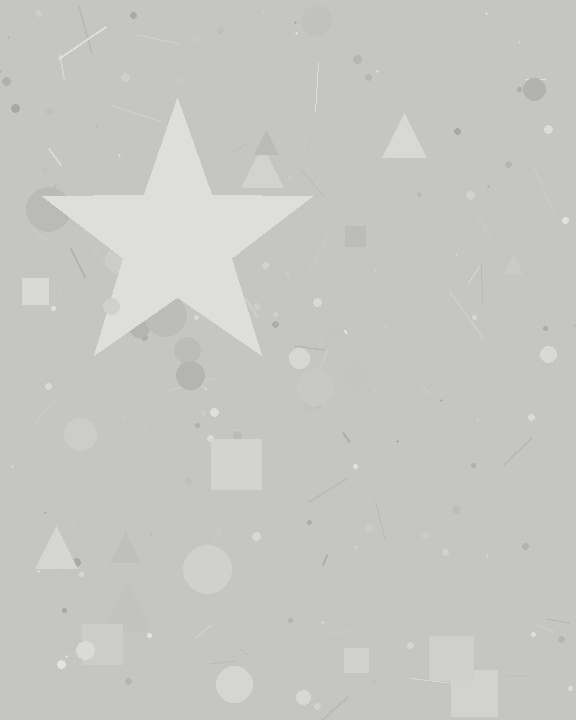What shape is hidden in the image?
A star is hidden in the image.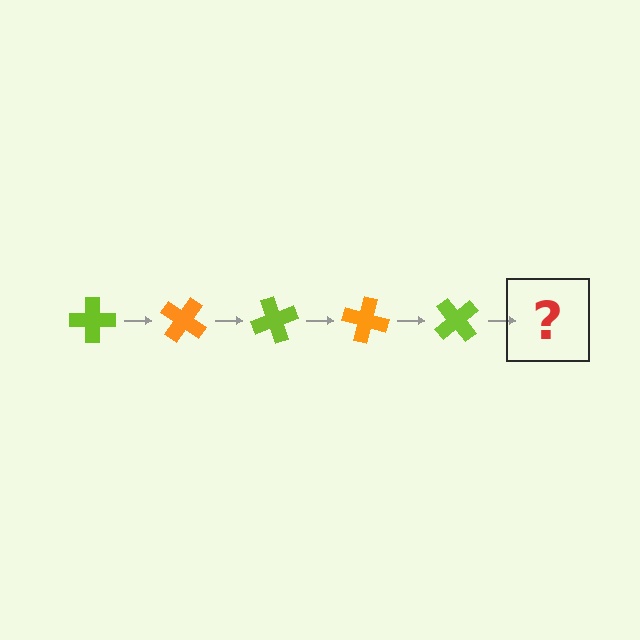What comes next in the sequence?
The next element should be an orange cross, rotated 175 degrees from the start.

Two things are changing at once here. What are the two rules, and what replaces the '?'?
The two rules are that it rotates 35 degrees each step and the color cycles through lime and orange. The '?' should be an orange cross, rotated 175 degrees from the start.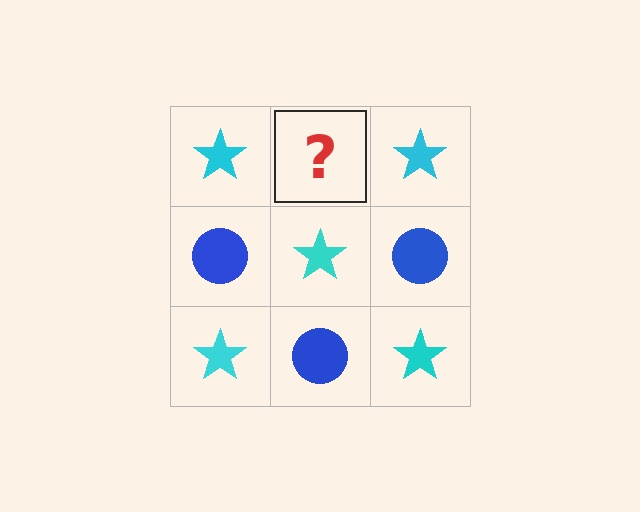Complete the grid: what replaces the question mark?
The question mark should be replaced with a blue circle.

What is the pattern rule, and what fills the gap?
The rule is that it alternates cyan star and blue circle in a checkerboard pattern. The gap should be filled with a blue circle.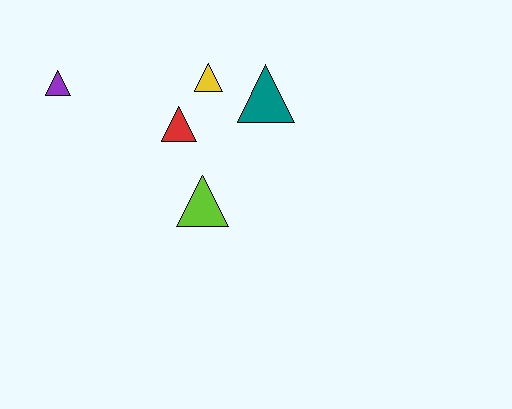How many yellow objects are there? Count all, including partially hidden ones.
There is 1 yellow object.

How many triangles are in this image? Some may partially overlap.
There are 5 triangles.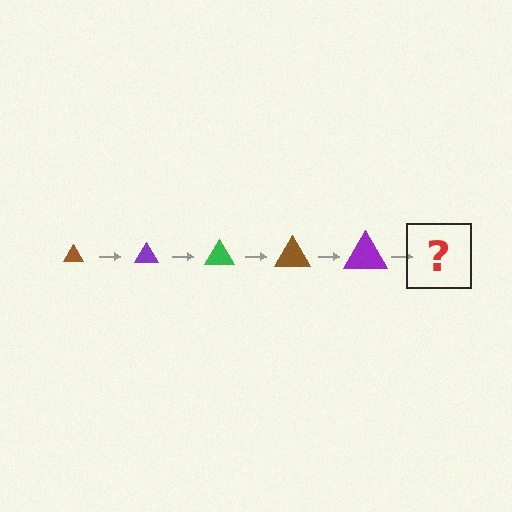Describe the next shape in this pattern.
It should be a green triangle, larger than the previous one.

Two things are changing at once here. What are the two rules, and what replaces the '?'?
The two rules are that the triangle grows larger each step and the color cycles through brown, purple, and green. The '?' should be a green triangle, larger than the previous one.